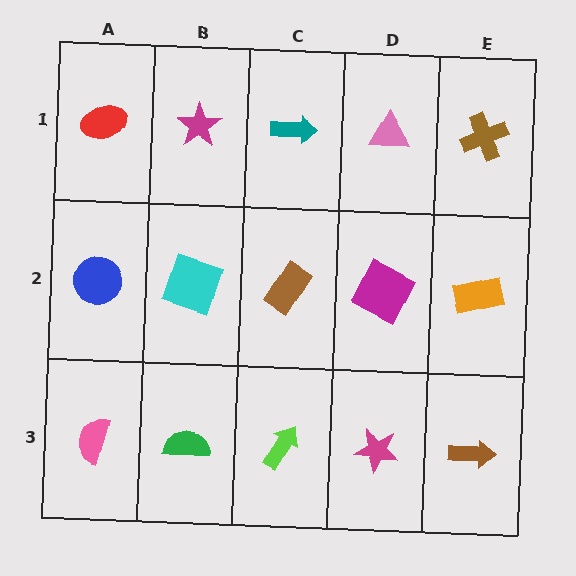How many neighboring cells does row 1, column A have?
2.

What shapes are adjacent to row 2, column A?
A red ellipse (row 1, column A), a pink semicircle (row 3, column A), a cyan square (row 2, column B).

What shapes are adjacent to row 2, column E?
A brown cross (row 1, column E), a brown arrow (row 3, column E), a magenta square (row 2, column D).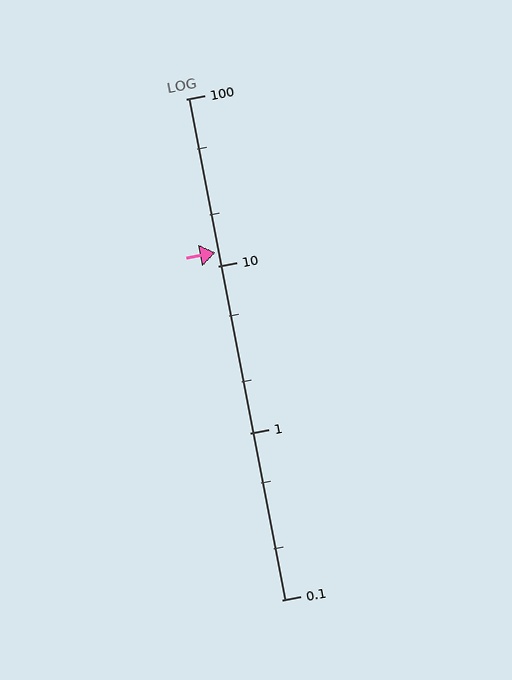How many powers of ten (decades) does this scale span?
The scale spans 3 decades, from 0.1 to 100.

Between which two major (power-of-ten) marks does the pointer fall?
The pointer is between 10 and 100.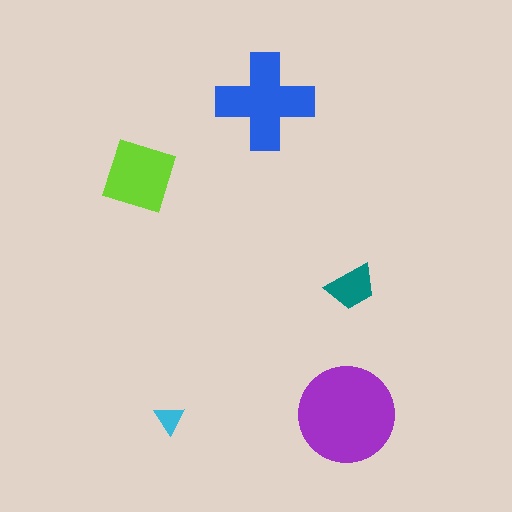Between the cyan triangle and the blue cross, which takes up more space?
The blue cross.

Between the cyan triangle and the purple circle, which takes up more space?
The purple circle.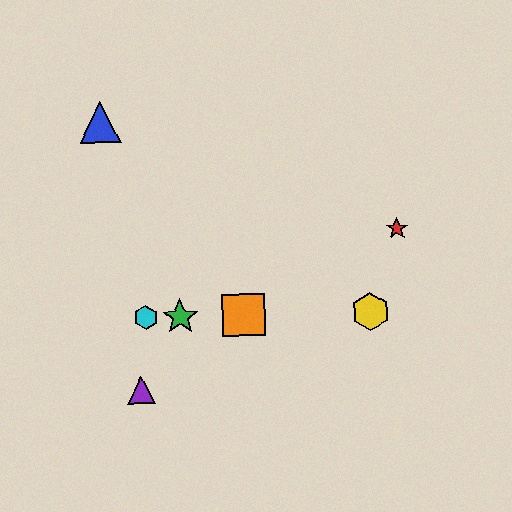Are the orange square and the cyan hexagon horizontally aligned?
Yes, both are at y≈315.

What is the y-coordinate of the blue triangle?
The blue triangle is at y≈123.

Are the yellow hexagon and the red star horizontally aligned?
No, the yellow hexagon is at y≈311 and the red star is at y≈228.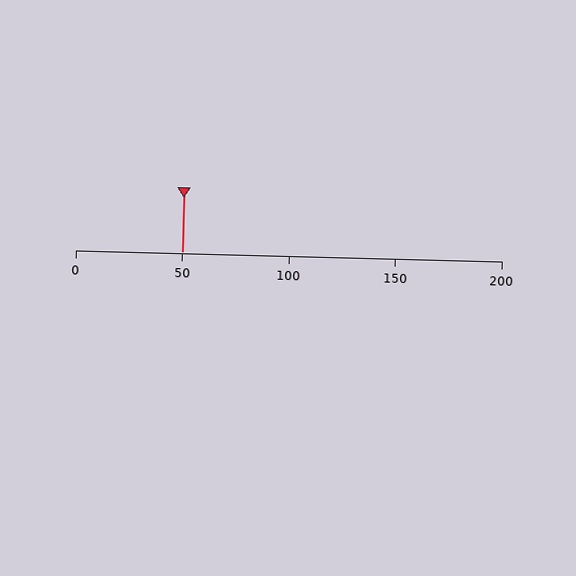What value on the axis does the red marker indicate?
The marker indicates approximately 50.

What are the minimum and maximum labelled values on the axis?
The axis runs from 0 to 200.